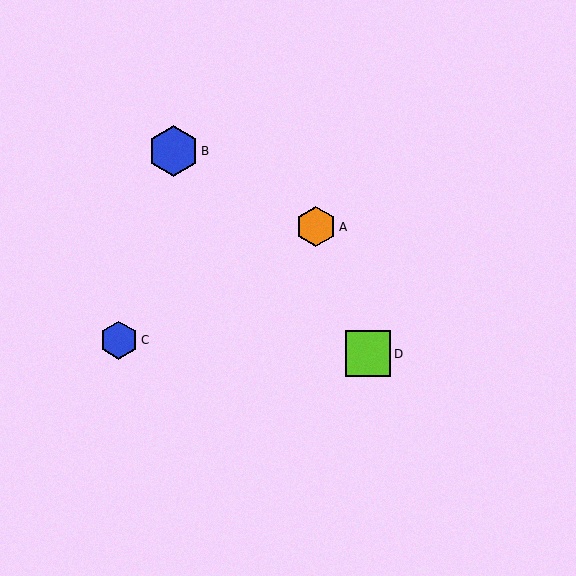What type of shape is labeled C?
Shape C is a blue hexagon.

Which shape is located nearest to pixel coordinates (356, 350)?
The lime square (labeled D) at (368, 354) is nearest to that location.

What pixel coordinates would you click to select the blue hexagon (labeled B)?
Click at (173, 151) to select the blue hexagon B.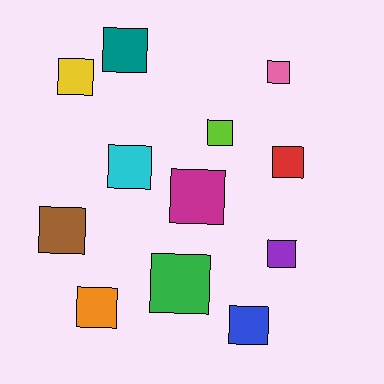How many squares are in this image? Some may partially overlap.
There are 12 squares.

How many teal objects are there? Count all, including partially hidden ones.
There is 1 teal object.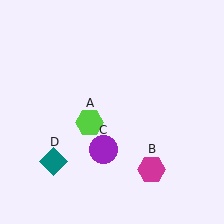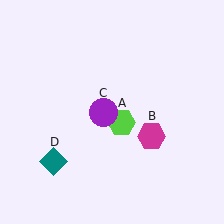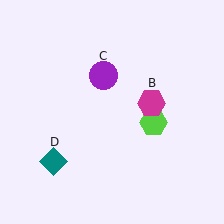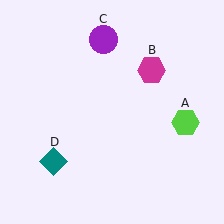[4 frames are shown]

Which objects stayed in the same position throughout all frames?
Teal diamond (object D) remained stationary.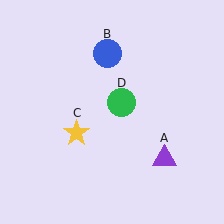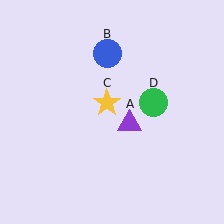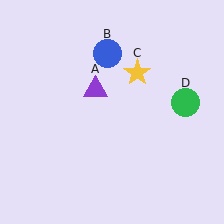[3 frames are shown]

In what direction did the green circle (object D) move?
The green circle (object D) moved right.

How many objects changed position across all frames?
3 objects changed position: purple triangle (object A), yellow star (object C), green circle (object D).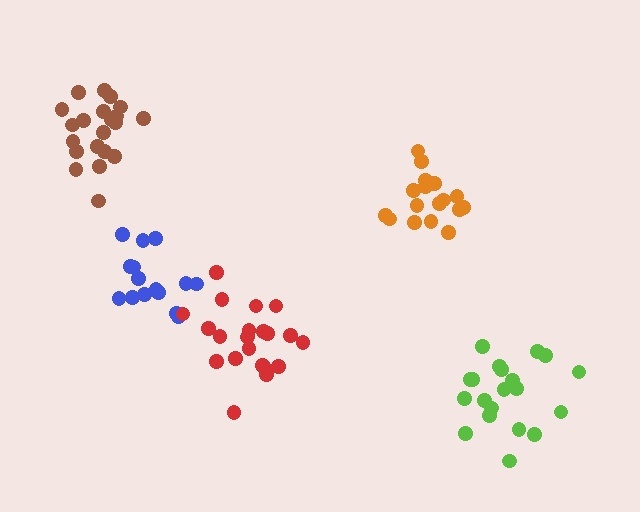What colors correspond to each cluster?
The clusters are colored: orange, brown, lime, blue, red.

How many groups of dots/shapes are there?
There are 5 groups.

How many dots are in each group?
Group 1: 17 dots, Group 2: 21 dots, Group 3: 20 dots, Group 4: 15 dots, Group 5: 21 dots (94 total).